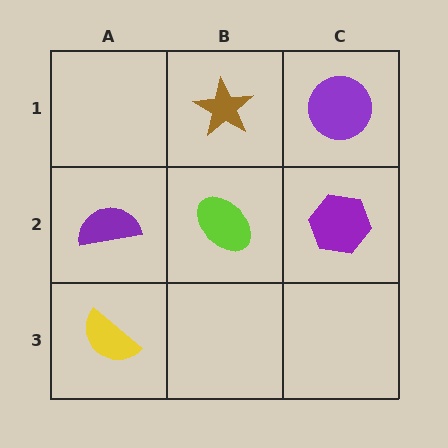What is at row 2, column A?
A purple semicircle.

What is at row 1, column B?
A brown star.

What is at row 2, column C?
A purple hexagon.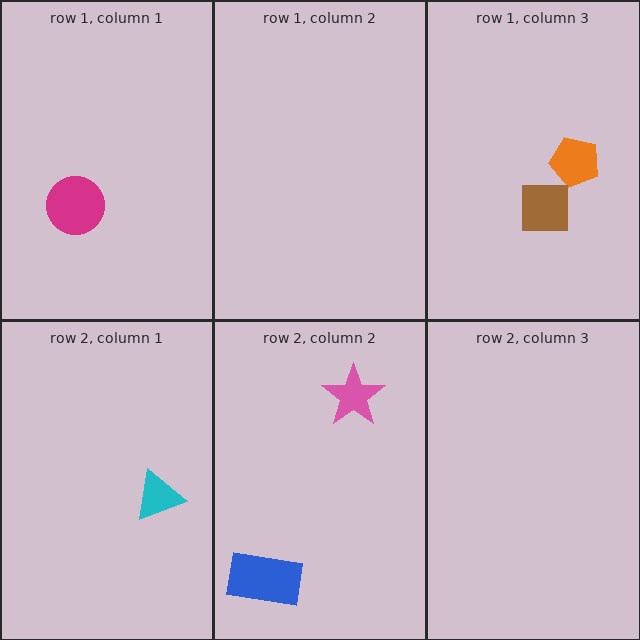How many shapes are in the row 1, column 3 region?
2.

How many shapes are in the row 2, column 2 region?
2.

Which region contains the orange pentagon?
The row 1, column 3 region.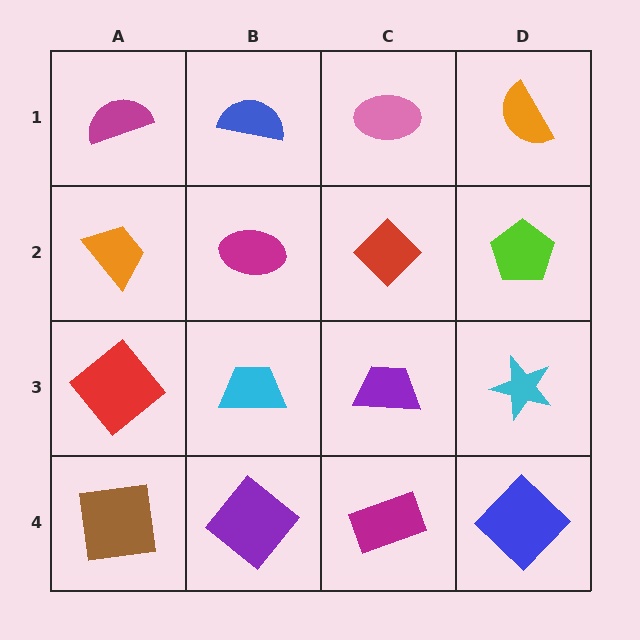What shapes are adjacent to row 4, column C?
A purple trapezoid (row 3, column C), a purple diamond (row 4, column B), a blue diamond (row 4, column D).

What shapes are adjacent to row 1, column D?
A lime pentagon (row 2, column D), a pink ellipse (row 1, column C).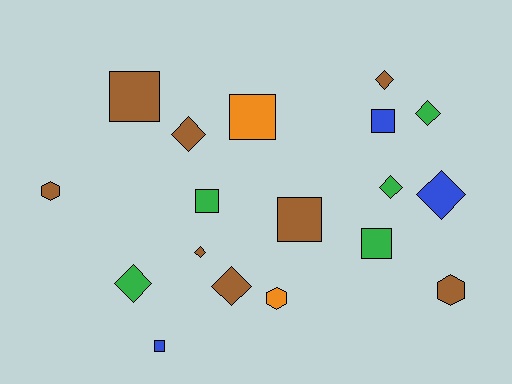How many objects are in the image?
There are 18 objects.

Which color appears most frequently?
Brown, with 8 objects.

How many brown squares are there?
There are 2 brown squares.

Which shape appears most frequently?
Diamond, with 8 objects.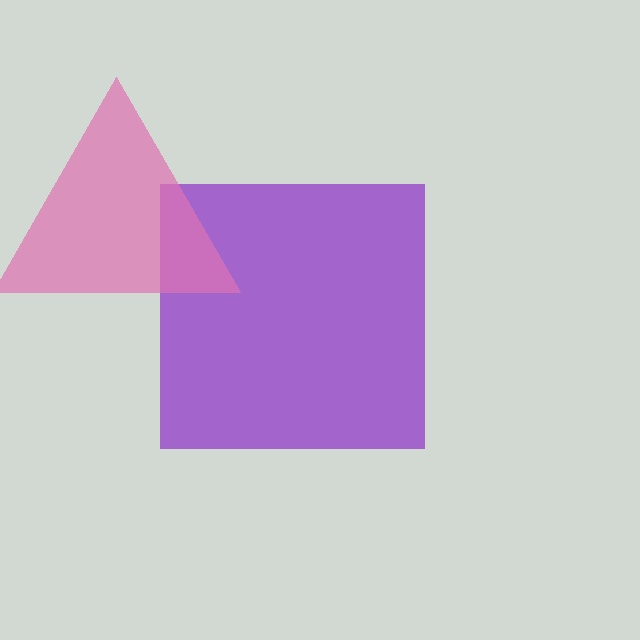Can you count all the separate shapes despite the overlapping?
Yes, there are 2 separate shapes.